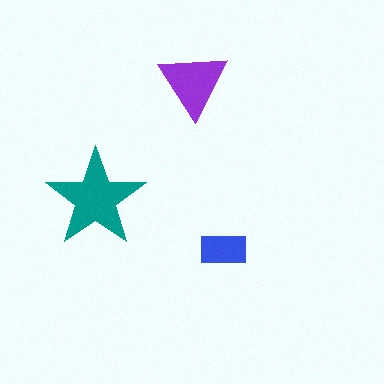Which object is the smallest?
The blue rectangle.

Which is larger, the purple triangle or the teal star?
The teal star.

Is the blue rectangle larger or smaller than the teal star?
Smaller.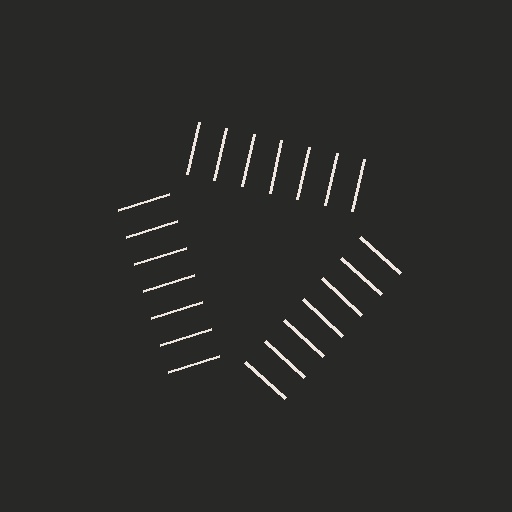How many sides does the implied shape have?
3 sides — the line-ends trace a triangle.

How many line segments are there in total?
21 — 7 along each of the 3 edges.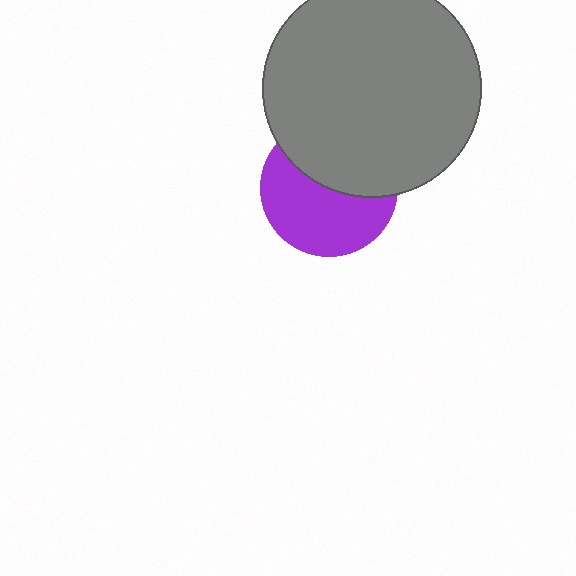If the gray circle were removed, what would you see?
You would see the complete purple circle.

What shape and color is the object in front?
The object in front is a gray circle.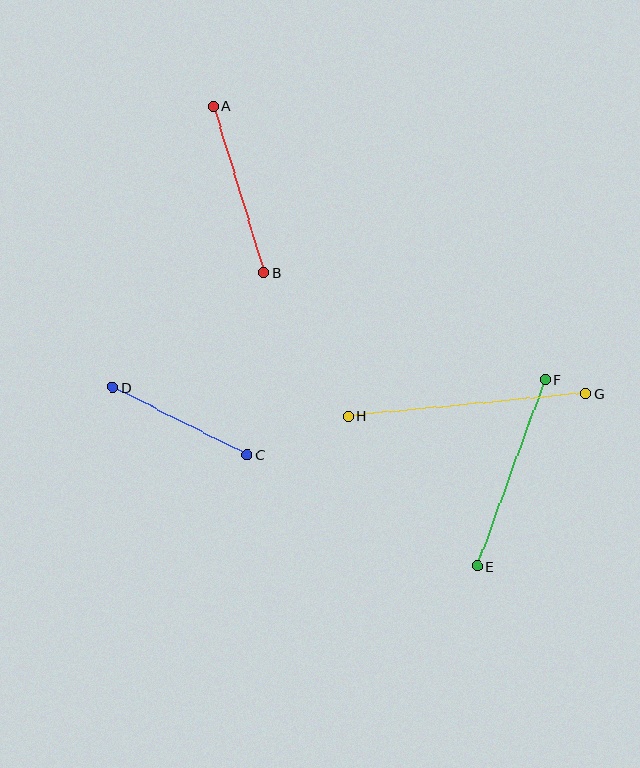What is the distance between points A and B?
The distance is approximately 174 pixels.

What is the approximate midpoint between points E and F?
The midpoint is at approximately (511, 473) pixels.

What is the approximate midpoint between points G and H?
The midpoint is at approximately (467, 405) pixels.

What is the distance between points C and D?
The distance is approximately 151 pixels.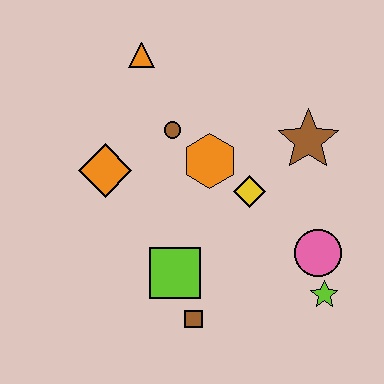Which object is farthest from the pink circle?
The orange triangle is farthest from the pink circle.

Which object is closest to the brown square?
The lime square is closest to the brown square.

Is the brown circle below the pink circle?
No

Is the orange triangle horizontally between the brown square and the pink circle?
No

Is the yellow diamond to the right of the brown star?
No